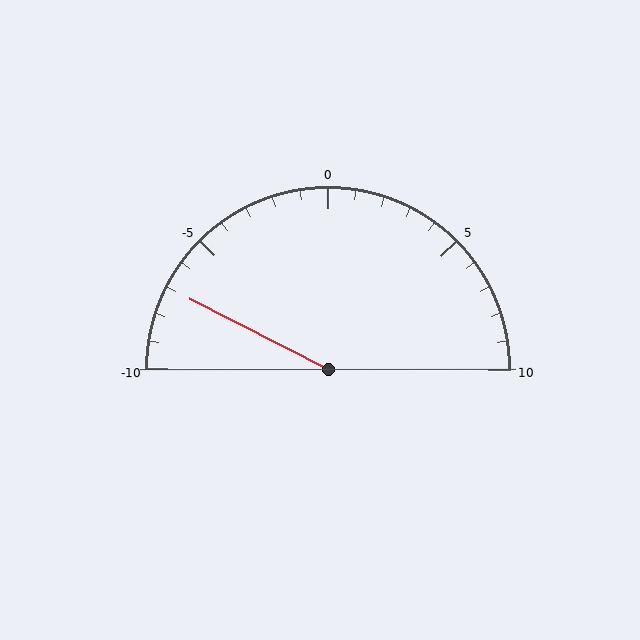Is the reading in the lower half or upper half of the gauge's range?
The reading is in the lower half of the range (-10 to 10).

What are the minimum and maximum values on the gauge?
The gauge ranges from -10 to 10.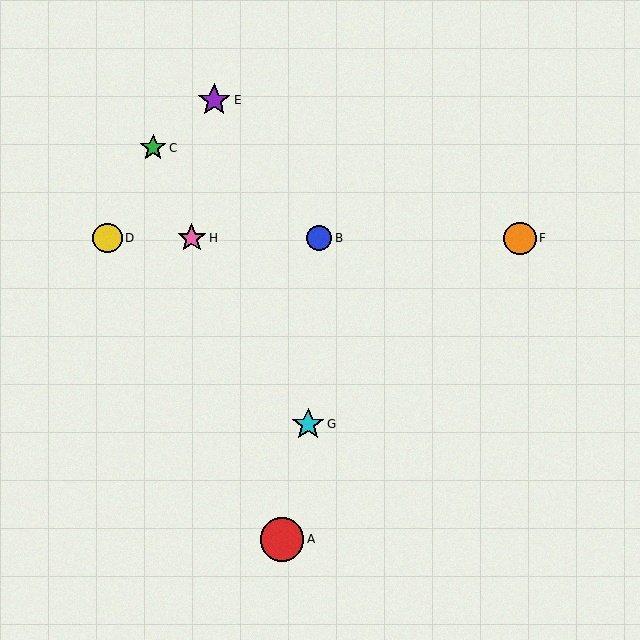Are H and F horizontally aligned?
Yes, both are at y≈238.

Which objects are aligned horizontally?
Objects B, D, F, H are aligned horizontally.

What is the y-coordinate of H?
Object H is at y≈238.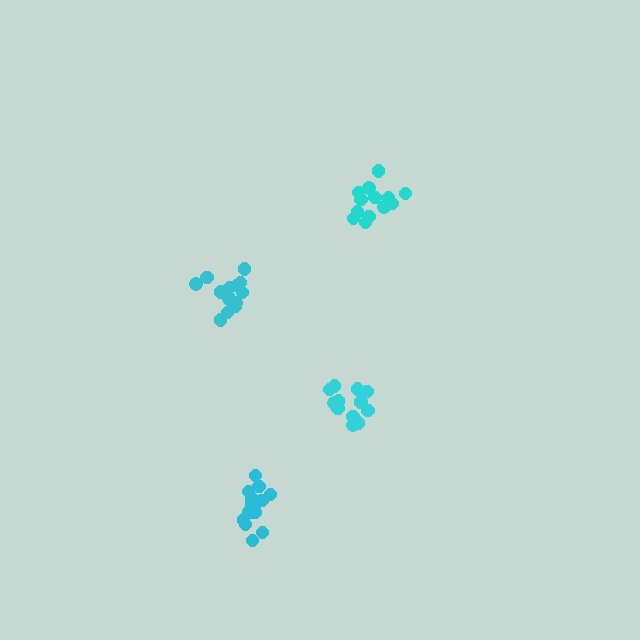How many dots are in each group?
Group 1: 15 dots, Group 2: 13 dots, Group 3: 16 dots, Group 4: 14 dots (58 total).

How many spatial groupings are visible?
There are 4 spatial groupings.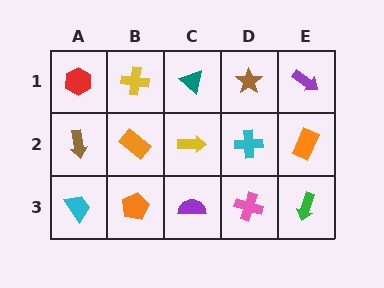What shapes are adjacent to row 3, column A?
A brown arrow (row 2, column A), an orange pentagon (row 3, column B).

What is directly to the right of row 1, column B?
A teal triangle.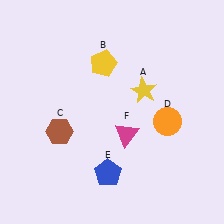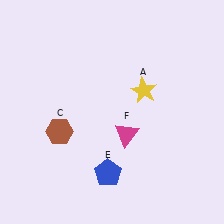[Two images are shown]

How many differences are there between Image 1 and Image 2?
There are 2 differences between the two images.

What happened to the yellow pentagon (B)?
The yellow pentagon (B) was removed in Image 2. It was in the top-left area of Image 1.